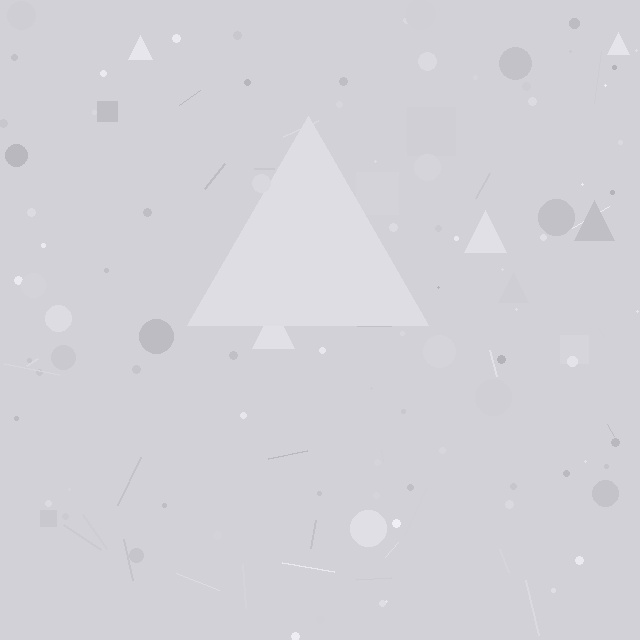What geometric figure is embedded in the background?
A triangle is embedded in the background.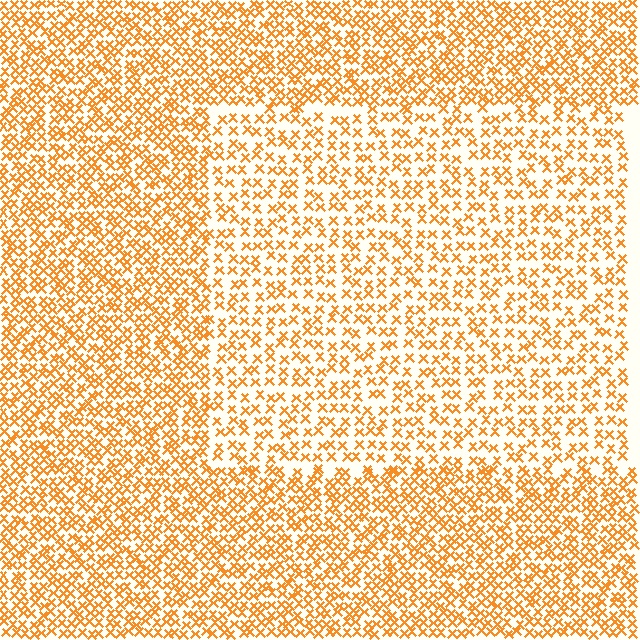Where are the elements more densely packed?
The elements are more densely packed outside the rectangle boundary.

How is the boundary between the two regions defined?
The boundary is defined by a change in element density (approximately 1.7x ratio). All elements are the same color, size, and shape.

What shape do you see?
I see a rectangle.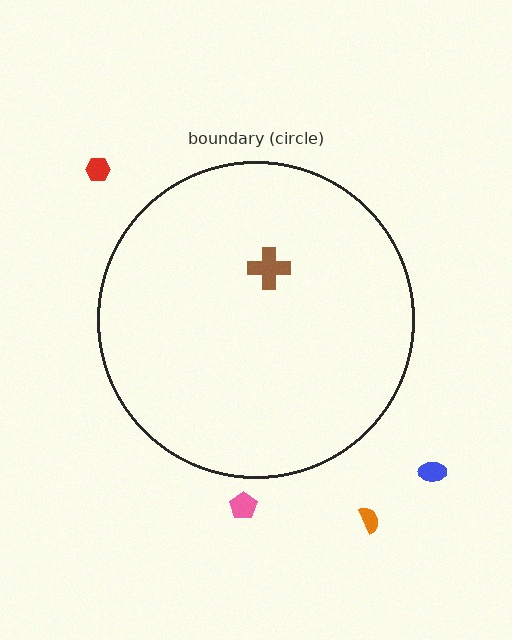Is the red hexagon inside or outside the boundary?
Outside.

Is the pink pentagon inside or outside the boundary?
Outside.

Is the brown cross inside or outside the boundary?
Inside.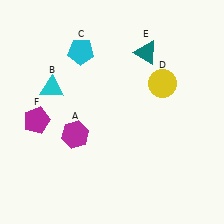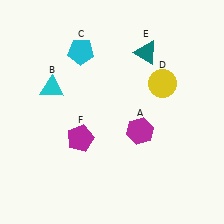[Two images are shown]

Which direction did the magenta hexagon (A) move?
The magenta hexagon (A) moved right.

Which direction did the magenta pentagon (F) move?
The magenta pentagon (F) moved right.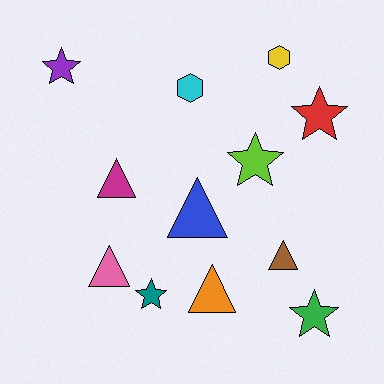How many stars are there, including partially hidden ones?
There are 5 stars.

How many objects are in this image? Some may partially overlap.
There are 12 objects.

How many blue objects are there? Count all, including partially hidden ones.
There is 1 blue object.